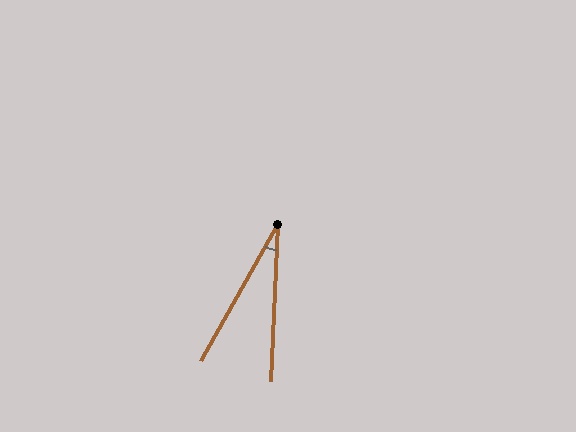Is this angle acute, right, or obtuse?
It is acute.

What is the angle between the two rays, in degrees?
Approximately 27 degrees.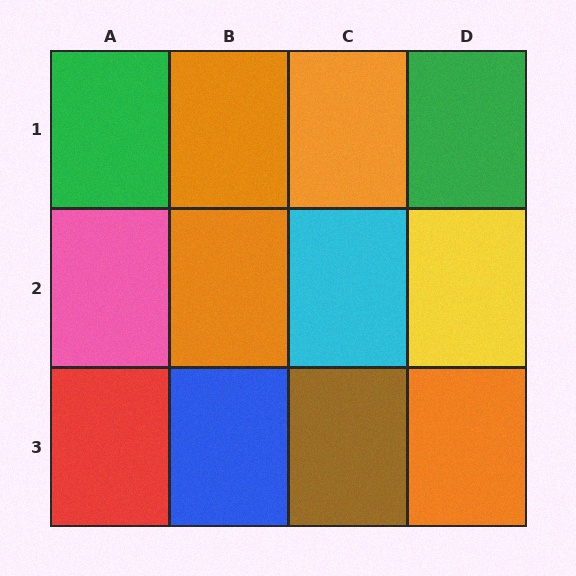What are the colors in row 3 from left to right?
Red, blue, brown, orange.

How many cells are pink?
1 cell is pink.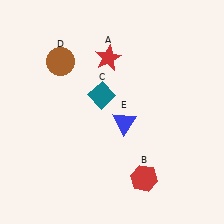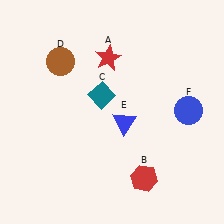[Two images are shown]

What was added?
A blue circle (F) was added in Image 2.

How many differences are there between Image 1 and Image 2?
There is 1 difference between the two images.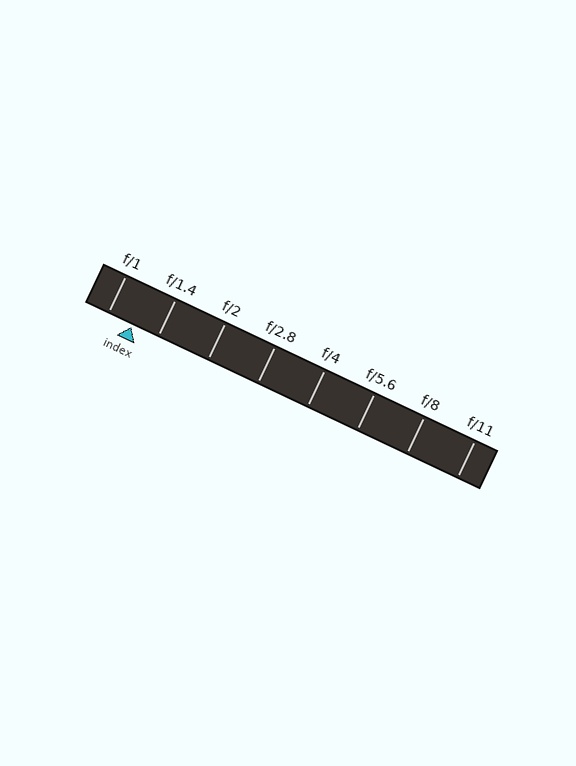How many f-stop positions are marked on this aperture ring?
There are 8 f-stop positions marked.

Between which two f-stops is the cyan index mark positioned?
The index mark is between f/1 and f/1.4.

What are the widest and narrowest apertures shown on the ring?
The widest aperture shown is f/1 and the narrowest is f/11.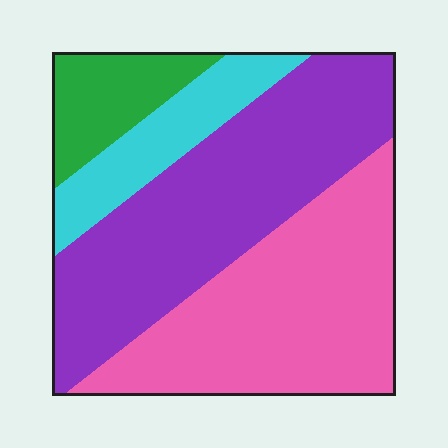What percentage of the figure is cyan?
Cyan covers 13% of the figure.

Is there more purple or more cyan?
Purple.